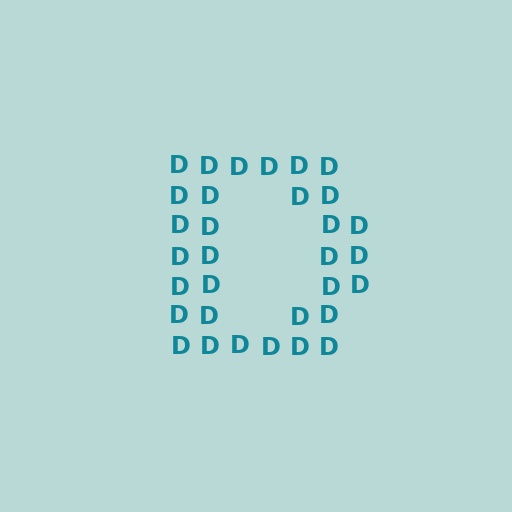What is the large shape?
The large shape is the letter D.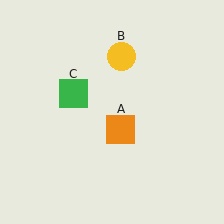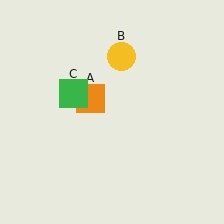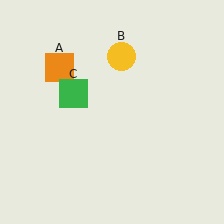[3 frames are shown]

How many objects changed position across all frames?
1 object changed position: orange square (object A).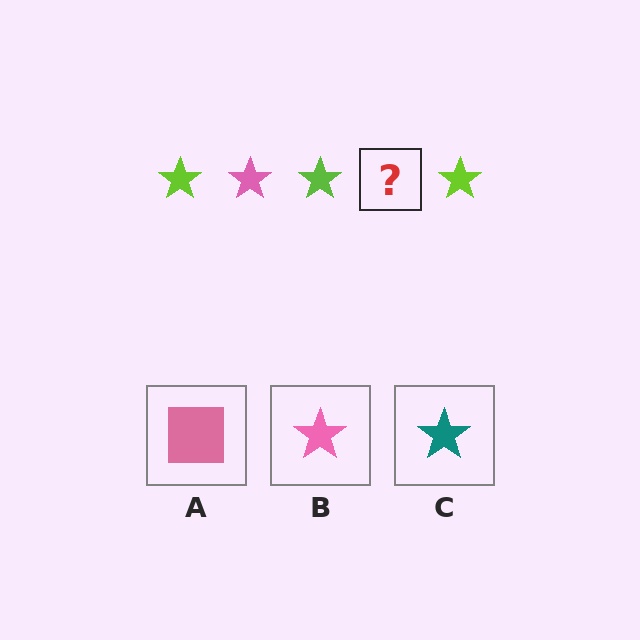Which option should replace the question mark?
Option B.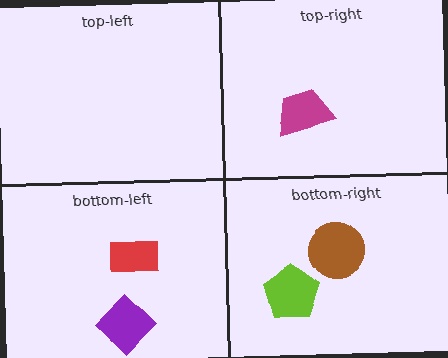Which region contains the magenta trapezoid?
The top-right region.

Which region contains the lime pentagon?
The bottom-right region.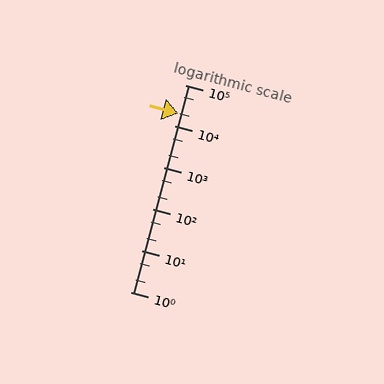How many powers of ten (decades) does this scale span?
The scale spans 5 decades, from 1 to 100000.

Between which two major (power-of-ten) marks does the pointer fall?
The pointer is between 10000 and 100000.